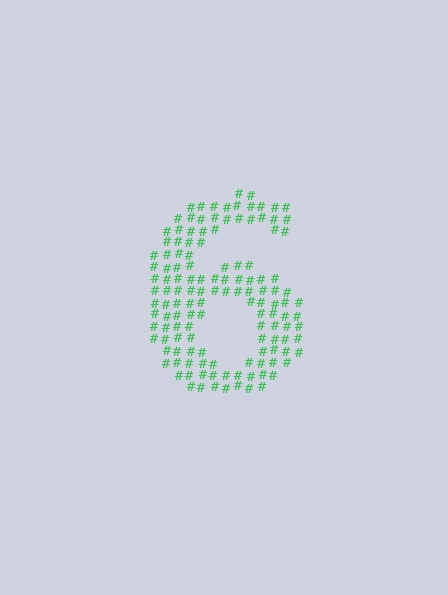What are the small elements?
The small elements are hash symbols.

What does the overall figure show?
The overall figure shows the digit 6.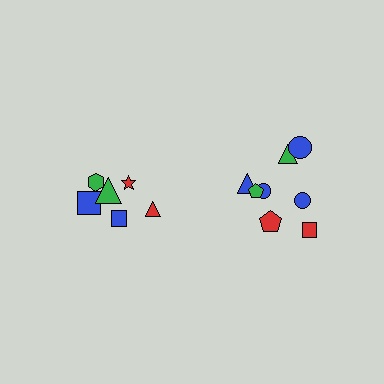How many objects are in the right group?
There are 8 objects.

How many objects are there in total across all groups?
There are 14 objects.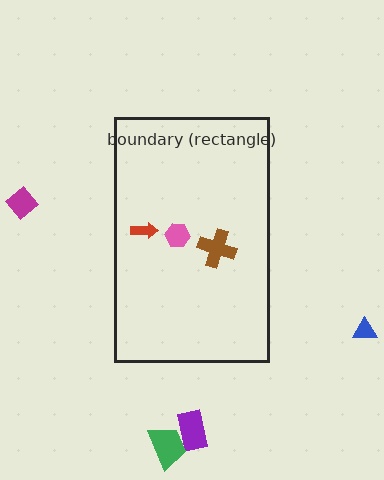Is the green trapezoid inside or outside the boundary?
Outside.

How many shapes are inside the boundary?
3 inside, 4 outside.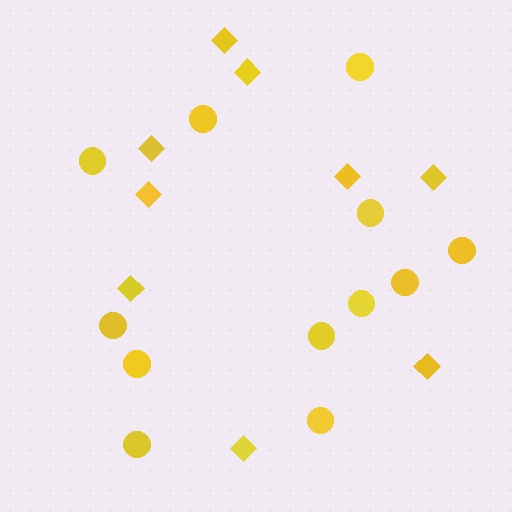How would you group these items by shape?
There are 2 groups: one group of circles (12) and one group of diamonds (9).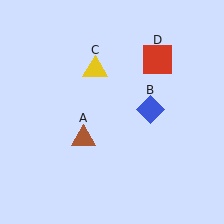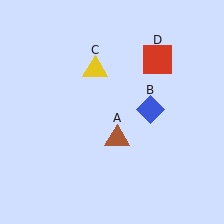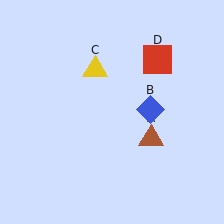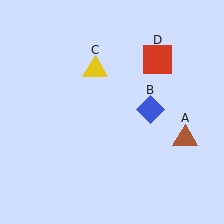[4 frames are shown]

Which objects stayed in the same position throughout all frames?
Blue diamond (object B) and yellow triangle (object C) and red square (object D) remained stationary.